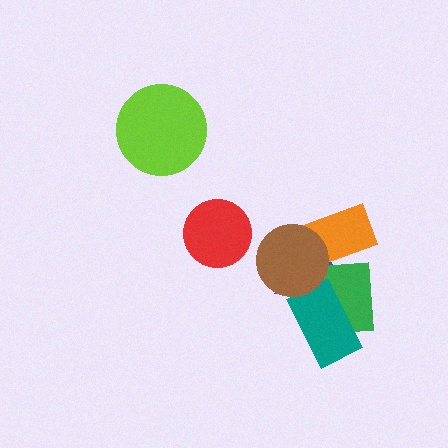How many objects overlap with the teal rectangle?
2 objects overlap with the teal rectangle.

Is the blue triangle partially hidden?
Yes, it is partially covered by another shape.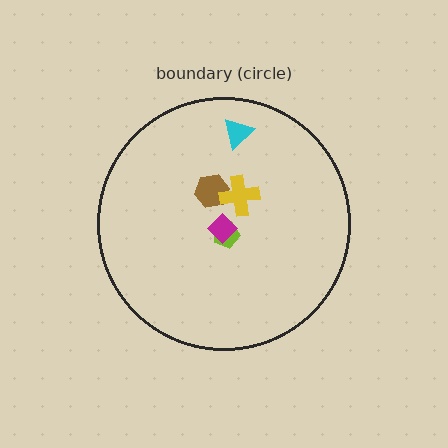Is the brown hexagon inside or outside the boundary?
Inside.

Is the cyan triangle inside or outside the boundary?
Inside.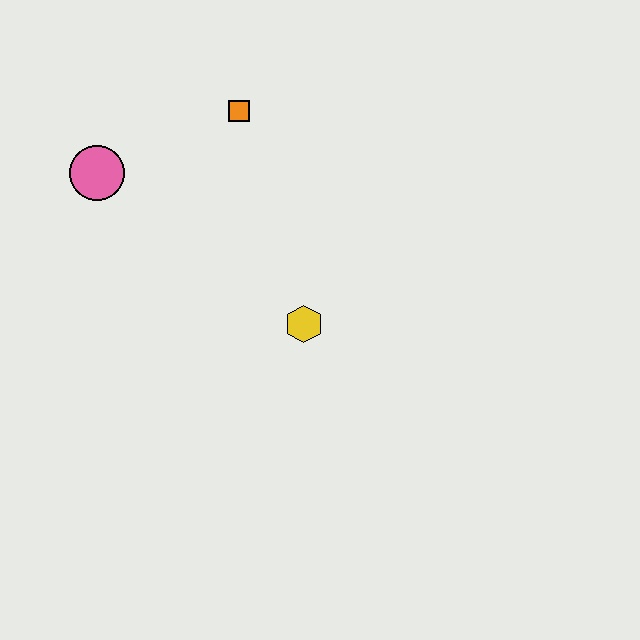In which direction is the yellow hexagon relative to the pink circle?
The yellow hexagon is to the right of the pink circle.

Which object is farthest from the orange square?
The yellow hexagon is farthest from the orange square.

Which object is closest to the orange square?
The pink circle is closest to the orange square.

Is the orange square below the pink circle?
No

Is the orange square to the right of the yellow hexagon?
No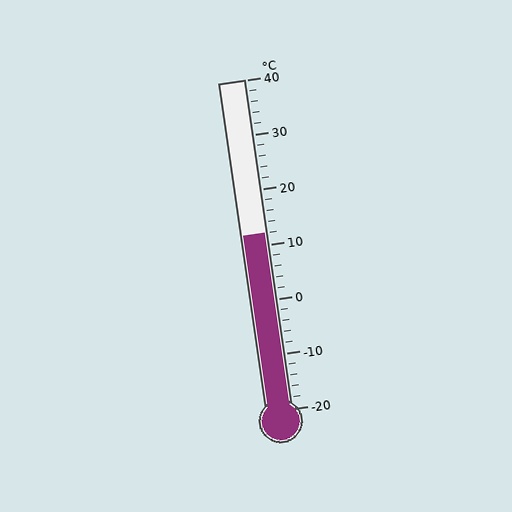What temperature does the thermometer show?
The thermometer shows approximately 12°C.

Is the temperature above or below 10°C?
The temperature is above 10°C.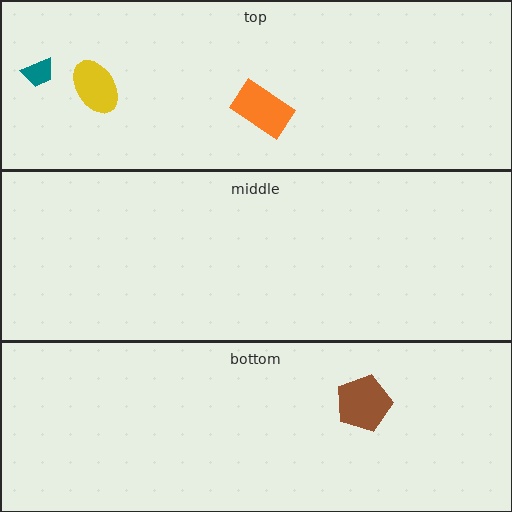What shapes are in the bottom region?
The brown pentagon.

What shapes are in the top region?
The yellow ellipse, the teal trapezoid, the orange rectangle.